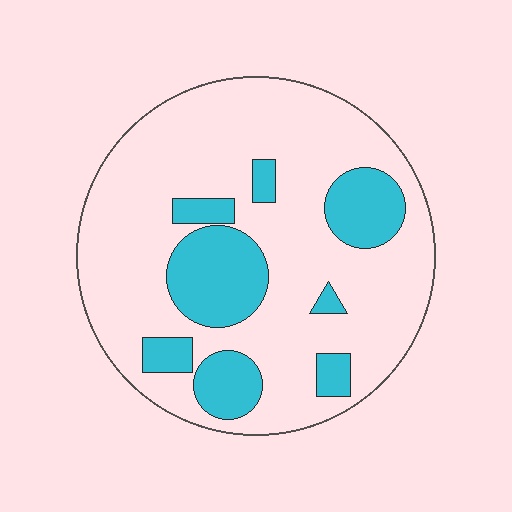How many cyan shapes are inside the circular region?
8.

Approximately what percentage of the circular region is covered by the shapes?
Approximately 25%.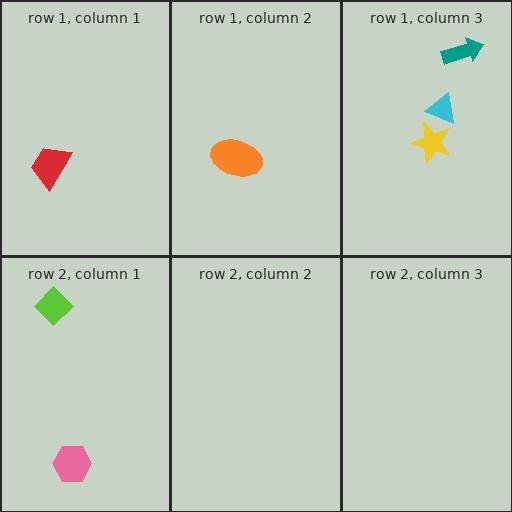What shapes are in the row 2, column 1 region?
The pink hexagon, the lime diamond.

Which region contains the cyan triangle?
The row 1, column 3 region.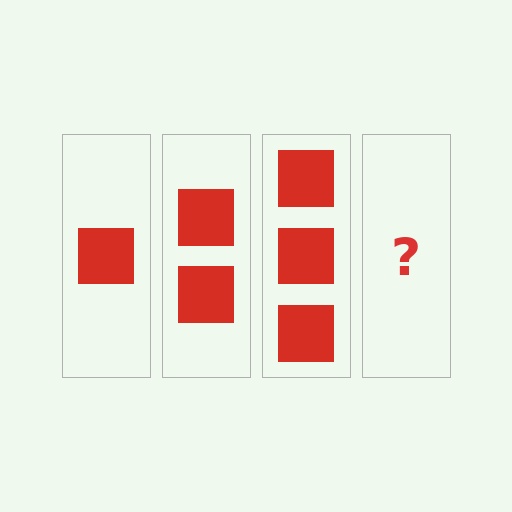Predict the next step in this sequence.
The next step is 4 squares.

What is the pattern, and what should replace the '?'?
The pattern is that each step adds one more square. The '?' should be 4 squares.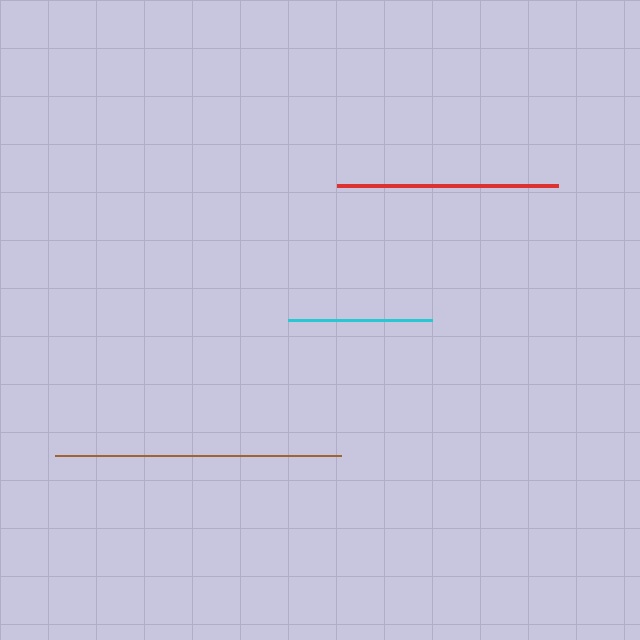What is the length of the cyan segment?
The cyan segment is approximately 143 pixels long.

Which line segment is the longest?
The brown line is the longest at approximately 286 pixels.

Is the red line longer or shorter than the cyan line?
The red line is longer than the cyan line.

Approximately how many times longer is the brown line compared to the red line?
The brown line is approximately 1.3 times the length of the red line.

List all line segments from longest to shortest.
From longest to shortest: brown, red, cyan.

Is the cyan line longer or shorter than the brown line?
The brown line is longer than the cyan line.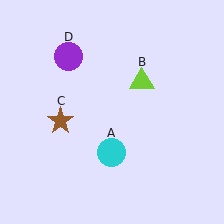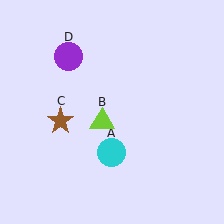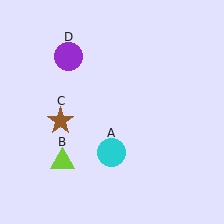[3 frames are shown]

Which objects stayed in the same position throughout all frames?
Cyan circle (object A) and brown star (object C) and purple circle (object D) remained stationary.